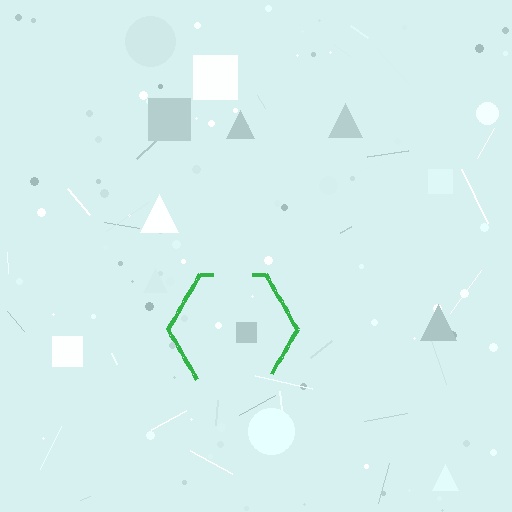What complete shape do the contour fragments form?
The contour fragments form a hexagon.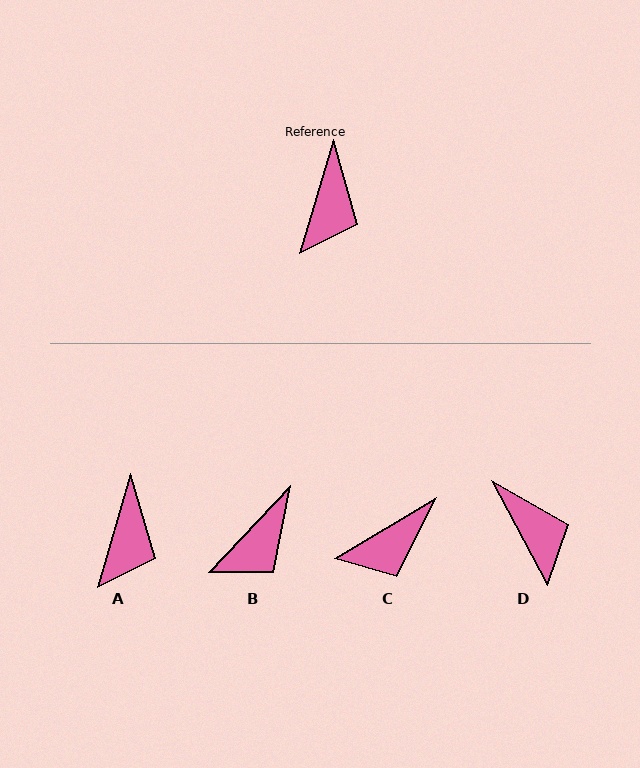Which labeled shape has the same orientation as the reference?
A.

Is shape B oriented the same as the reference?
No, it is off by about 27 degrees.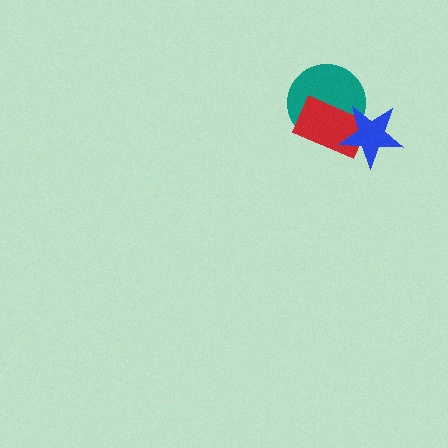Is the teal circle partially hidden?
Yes, it is partially covered by another shape.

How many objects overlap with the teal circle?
2 objects overlap with the teal circle.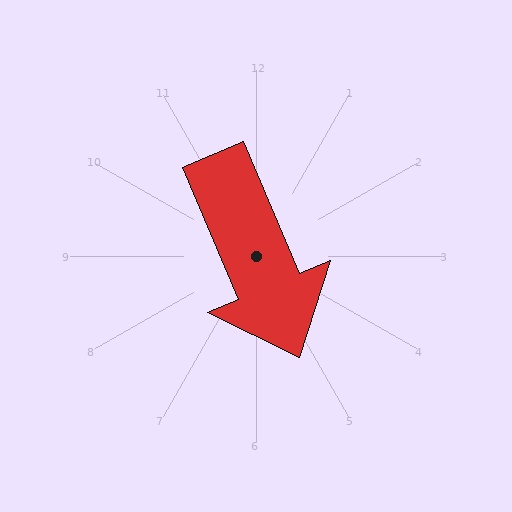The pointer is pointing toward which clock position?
Roughly 5 o'clock.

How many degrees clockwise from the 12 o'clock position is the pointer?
Approximately 157 degrees.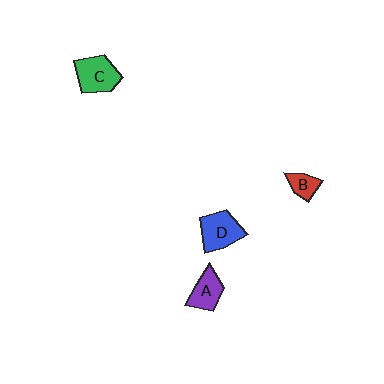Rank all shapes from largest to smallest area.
From largest to smallest: C (green), D (blue), A (purple), B (red).